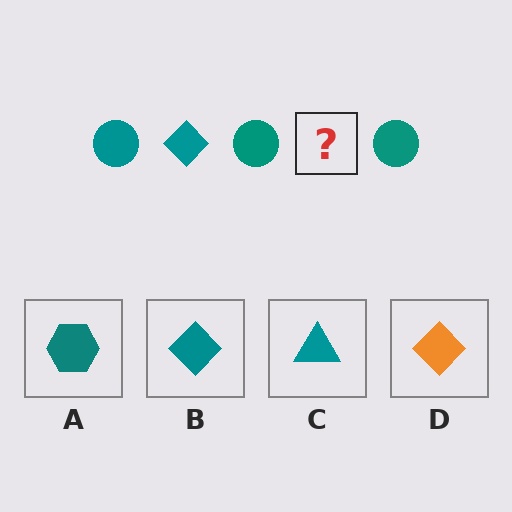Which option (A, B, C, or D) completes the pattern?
B.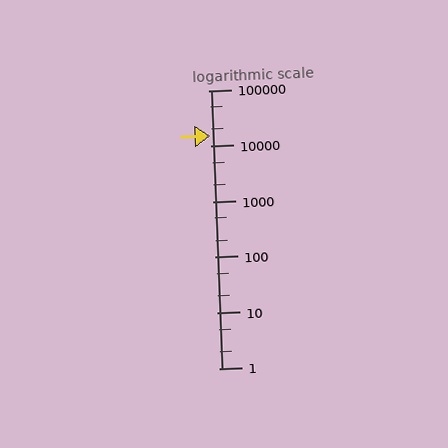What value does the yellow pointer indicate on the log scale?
The pointer indicates approximately 15000.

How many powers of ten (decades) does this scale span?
The scale spans 5 decades, from 1 to 100000.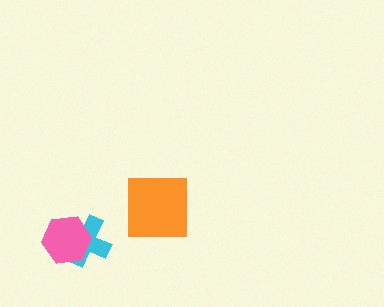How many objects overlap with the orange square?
0 objects overlap with the orange square.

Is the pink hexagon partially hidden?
No, no other shape covers it.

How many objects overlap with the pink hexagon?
1 object overlaps with the pink hexagon.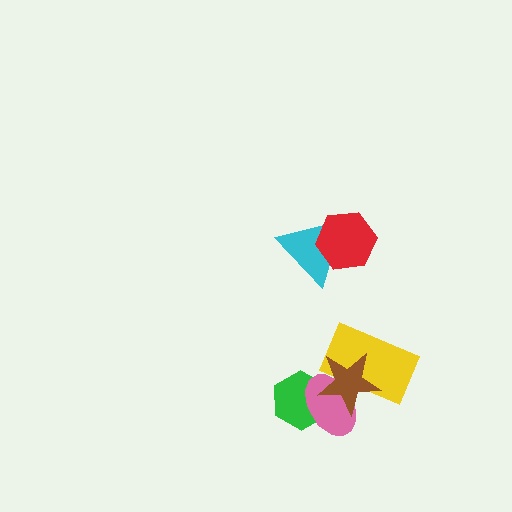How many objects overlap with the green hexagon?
2 objects overlap with the green hexagon.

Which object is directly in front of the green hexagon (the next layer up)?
The pink ellipse is directly in front of the green hexagon.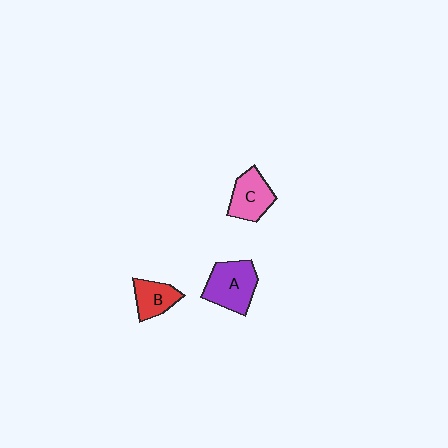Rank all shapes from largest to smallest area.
From largest to smallest: A (purple), C (pink), B (red).